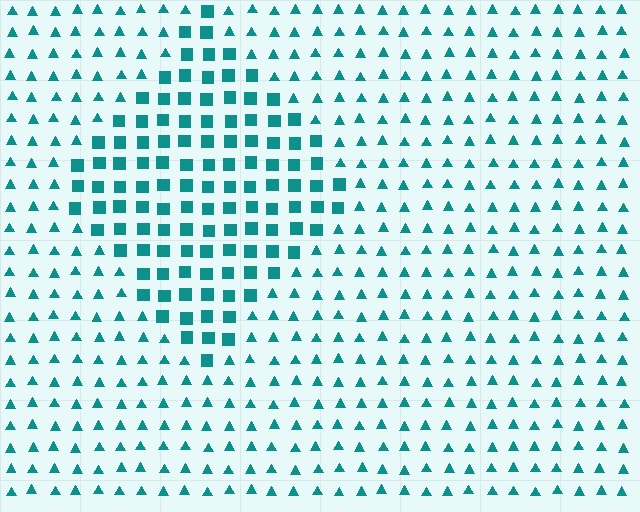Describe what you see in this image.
The image is filled with small teal elements arranged in a uniform grid. A diamond-shaped region contains squares, while the surrounding area contains triangles. The boundary is defined purely by the change in element shape.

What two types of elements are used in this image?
The image uses squares inside the diamond region and triangles outside it.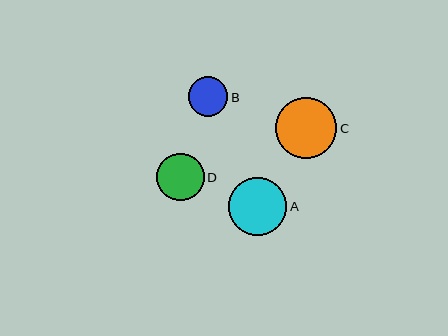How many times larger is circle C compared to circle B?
Circle C is approximately 1.5 times the size of circle B.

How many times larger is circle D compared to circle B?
Circle D is approximately 1.2 times the size of circle B.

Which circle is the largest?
Circle C is the largest with a size of approximately 61 pixels.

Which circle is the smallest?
Circle B is the smallest with a size of approximately 39 pixels.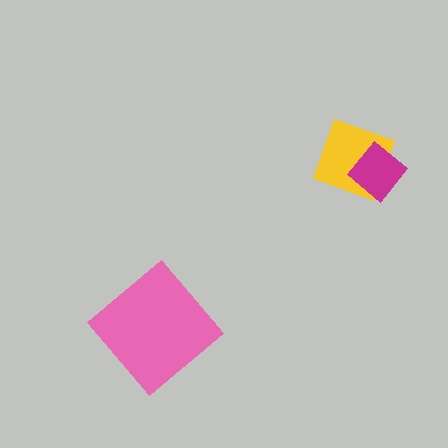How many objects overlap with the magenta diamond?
1 object overlaps with the magenta diamond.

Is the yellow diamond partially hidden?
Yes, it is partially covered by another shape.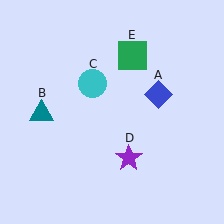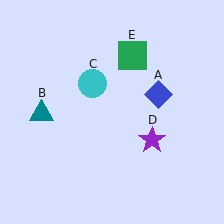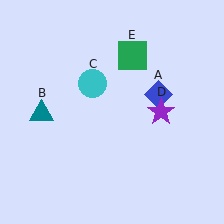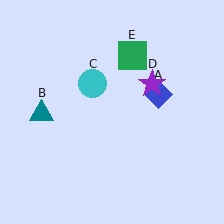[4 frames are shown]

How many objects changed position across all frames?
1 object changed position: purple star (object D).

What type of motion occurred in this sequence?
The purple star (object D) rotated counterclockwise around the center of the scene.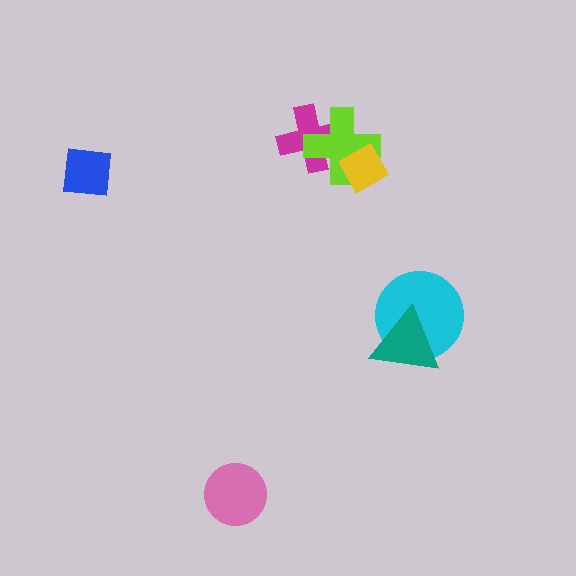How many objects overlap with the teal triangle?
1 object overlaps with the teal triangle.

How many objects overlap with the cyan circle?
1 object overlaps with the cyan circle.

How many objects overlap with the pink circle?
0 objects overlap with the pink circle.